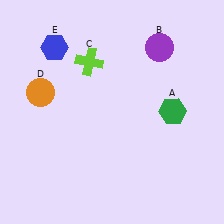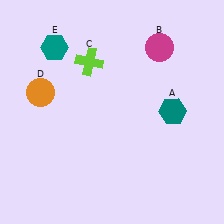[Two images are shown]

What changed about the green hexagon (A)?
In Image 1, A is green. In Image 2, it changed to teal.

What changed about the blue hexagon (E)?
In Image 1, E is blue. In Image 2, it changed to teal.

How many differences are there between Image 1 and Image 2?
There are 3 differences between the two images.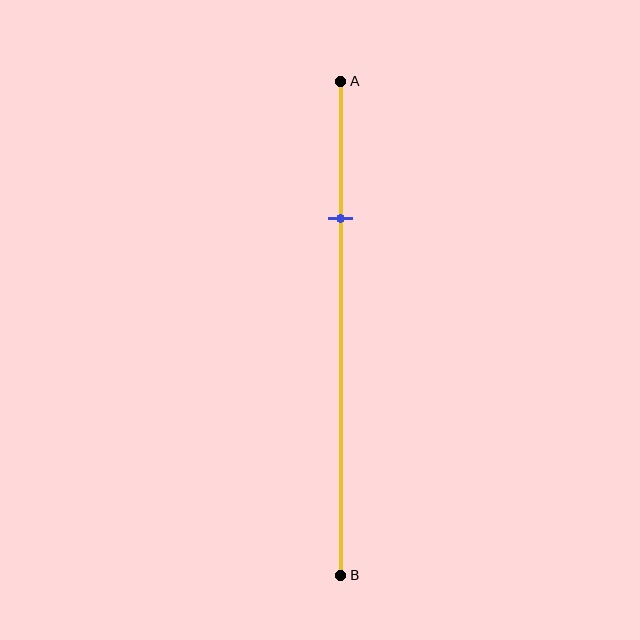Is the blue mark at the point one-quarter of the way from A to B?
Yes, the mark is approximately at the one-quarter point.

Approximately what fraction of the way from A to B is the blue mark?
The blue mark is approximately 30% of the way from A to B.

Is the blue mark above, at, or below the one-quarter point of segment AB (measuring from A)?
The blue mark is approximately at the one-quarter point of segment AB.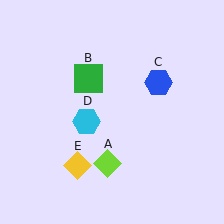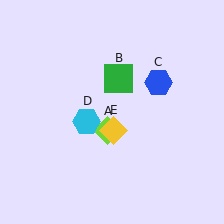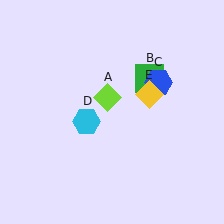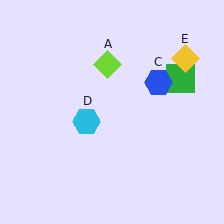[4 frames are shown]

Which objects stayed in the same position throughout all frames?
Blue hexagon (object C) and cyan hexagon (object D) remained stationary.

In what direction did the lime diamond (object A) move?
The lime diamond (object A) moved up.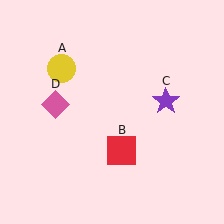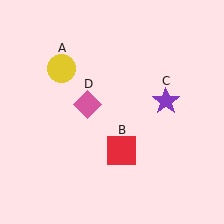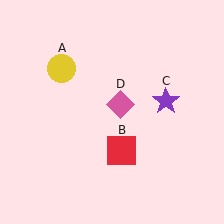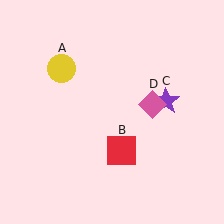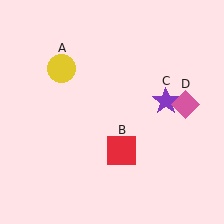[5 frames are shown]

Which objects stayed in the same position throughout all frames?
Yellow circle (object A) and red square (object B) and purple star (object C) remained stationary.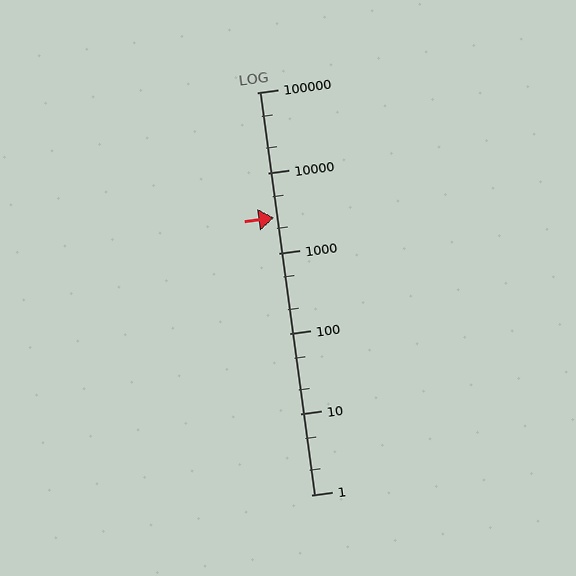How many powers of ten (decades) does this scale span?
The scale spans 5 decades, from 1 to 100000.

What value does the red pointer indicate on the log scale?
The pointer indicates approximately 2800.